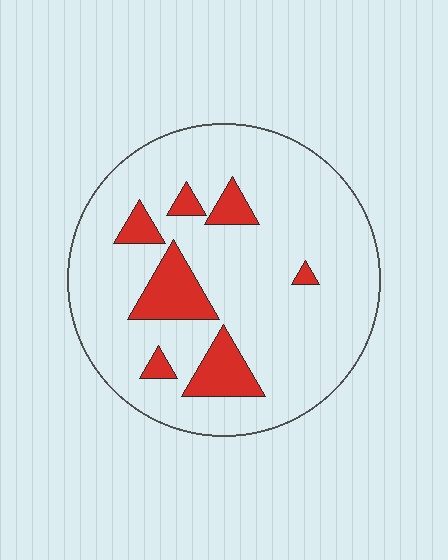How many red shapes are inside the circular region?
7.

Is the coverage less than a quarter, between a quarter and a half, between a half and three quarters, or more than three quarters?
Less than a quarter.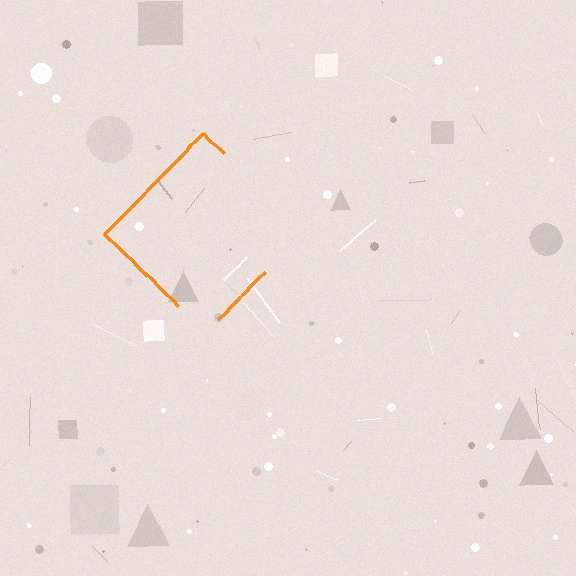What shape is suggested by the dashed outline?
The dashed outline suggests a diamond.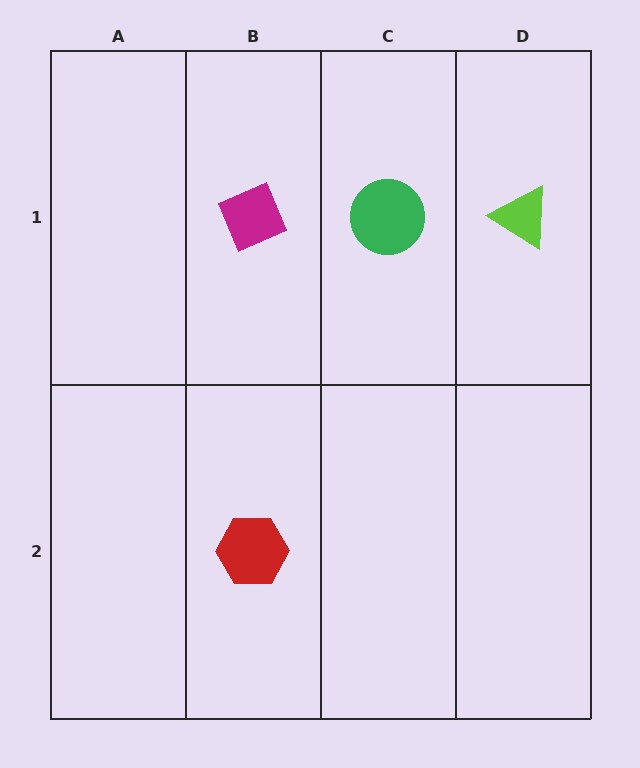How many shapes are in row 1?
3 shapes.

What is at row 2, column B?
A red hexagon.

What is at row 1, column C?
A green circle.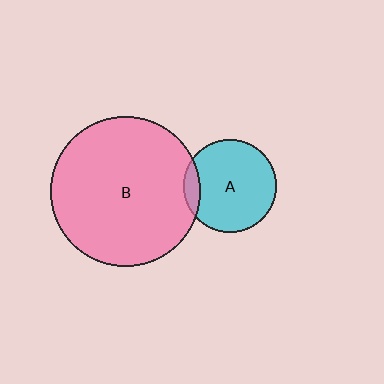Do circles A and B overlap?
Yes.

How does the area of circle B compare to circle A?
Approximately 2.6 times.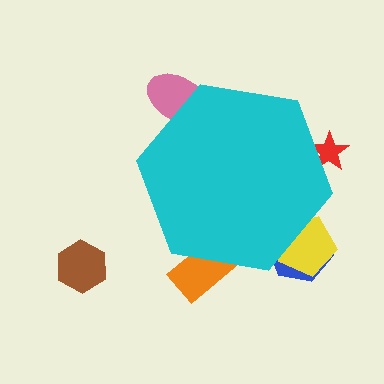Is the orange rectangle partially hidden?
Yes, the orange rectangle is partially hidden behind the cyan hexagon.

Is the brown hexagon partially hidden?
No, the brown hexagon is fully visible.